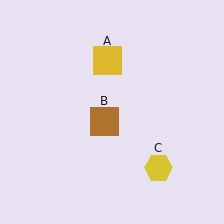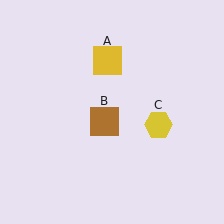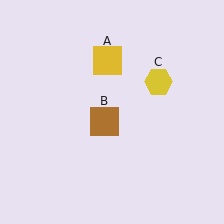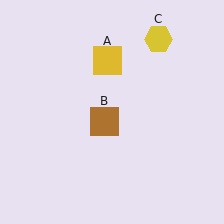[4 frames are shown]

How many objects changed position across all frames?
1 object changed position: yellow hexagon (object C).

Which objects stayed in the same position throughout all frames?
Yellow square (object A) and brown square (object B) remained stationary.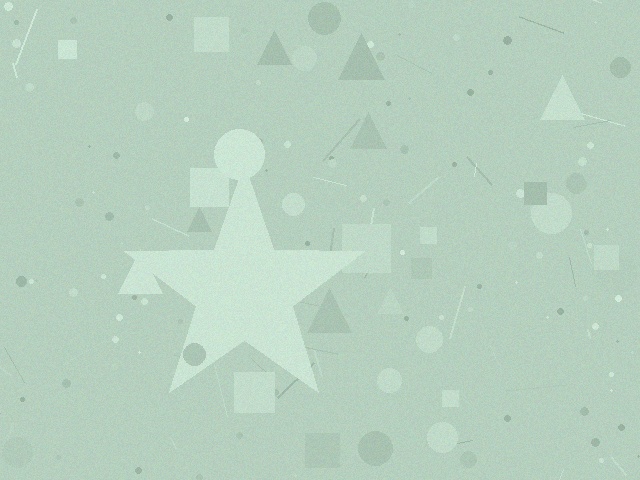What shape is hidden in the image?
A star is hidden in the image.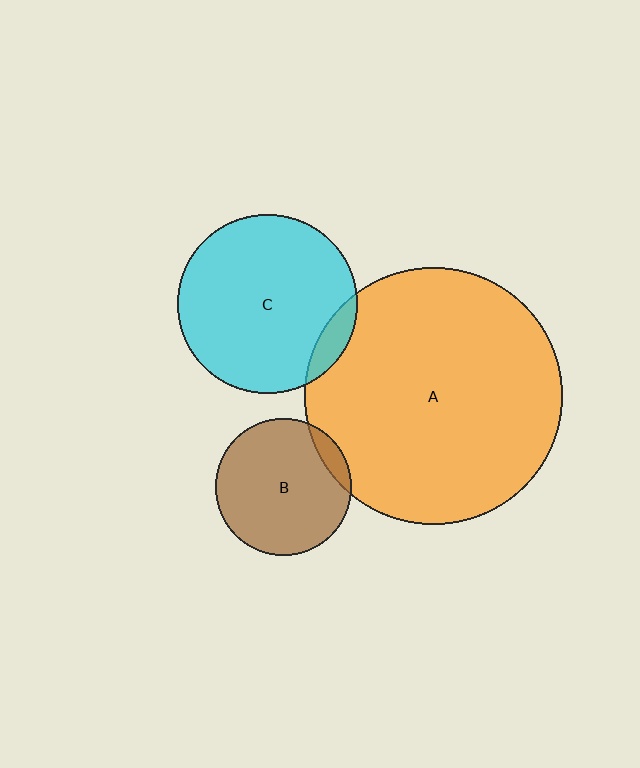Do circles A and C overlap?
Yes.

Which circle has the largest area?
Circle A (orange).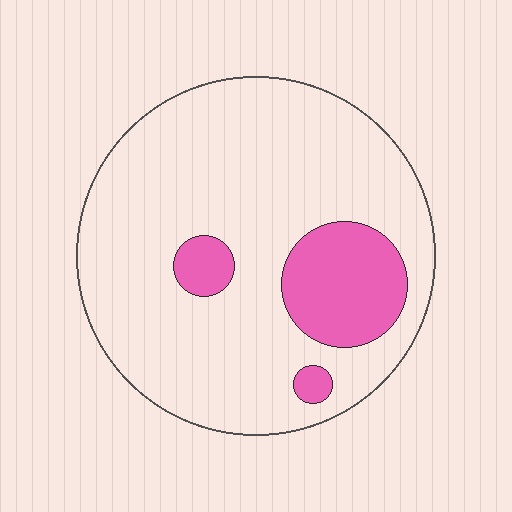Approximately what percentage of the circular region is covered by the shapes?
Approximately 15%.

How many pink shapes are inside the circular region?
3.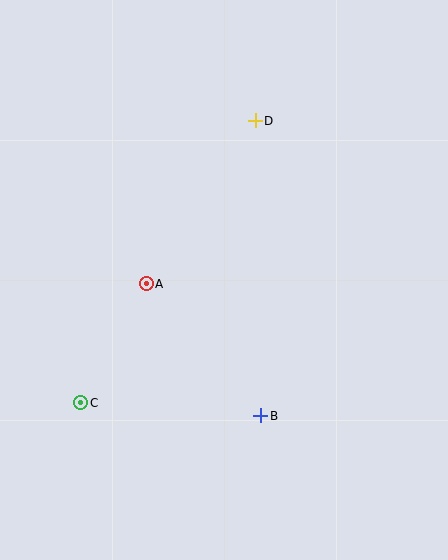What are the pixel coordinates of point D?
Point D is at (255, 121).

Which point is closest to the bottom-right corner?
Point B is closest to the bottom-right corner.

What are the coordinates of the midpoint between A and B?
The midpoint between A and B is at (203, 350).